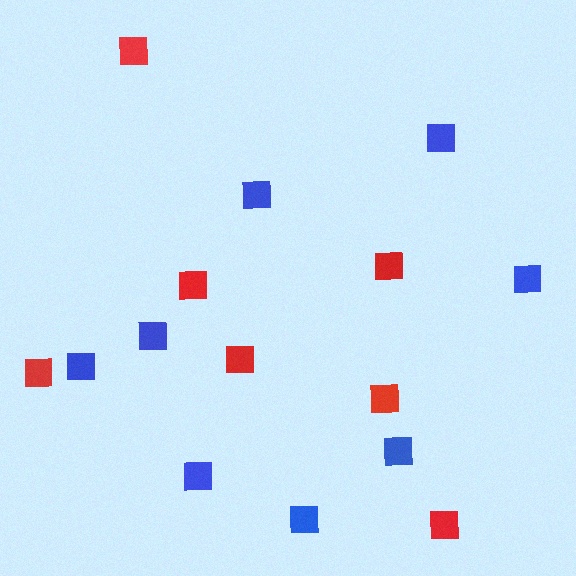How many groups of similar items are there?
There are 2 groups: one group of red squares (7) and one group of blue squares (8).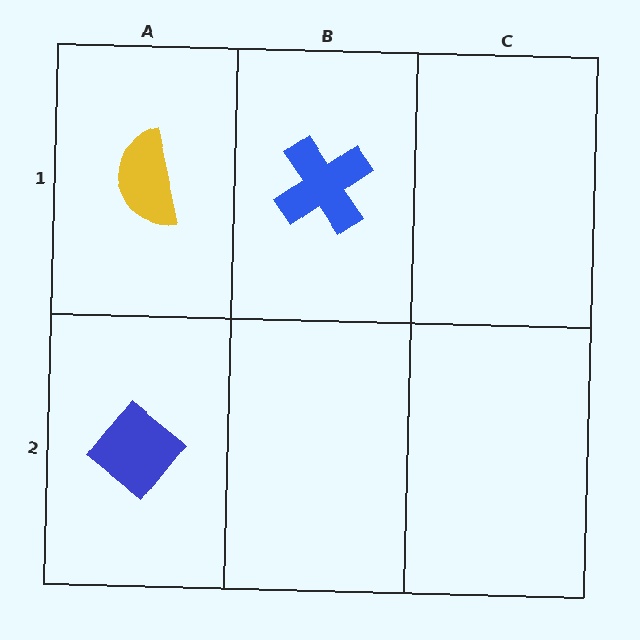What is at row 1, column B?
A blue cross.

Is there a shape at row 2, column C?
No, that cell is empty.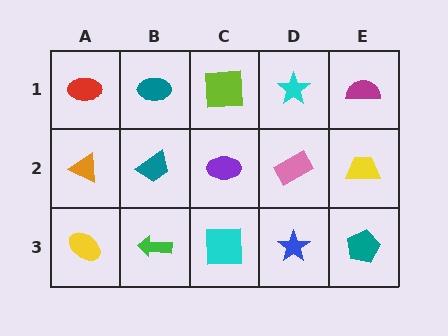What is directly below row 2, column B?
A green arrow.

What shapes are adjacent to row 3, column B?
A teal trapezoid (row 2, column B), a yellow ellipse (row 3, column A), a cyan square (row 3, column C).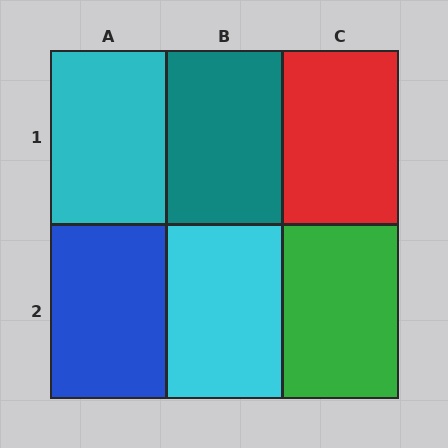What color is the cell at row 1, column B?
Teal.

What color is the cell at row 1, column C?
Red.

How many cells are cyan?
2 cells are cyan.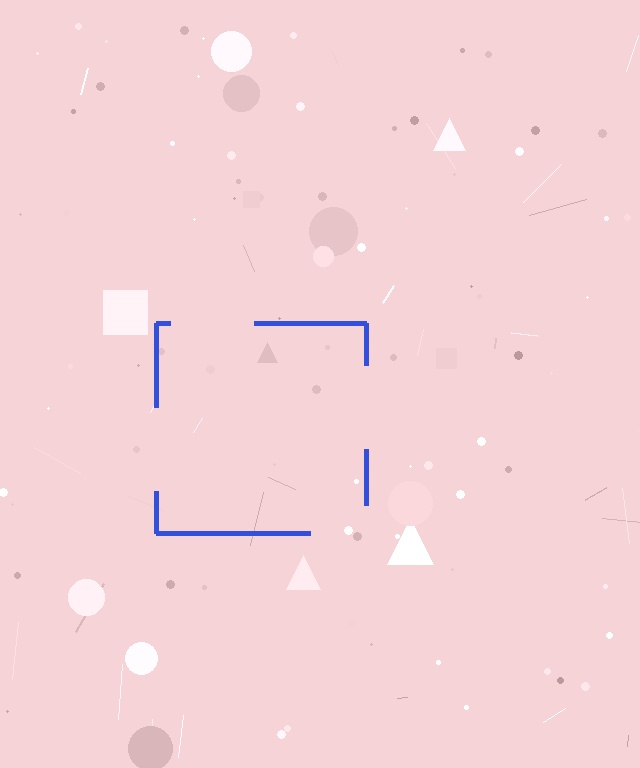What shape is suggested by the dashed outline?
The dashed outline suggests a square.